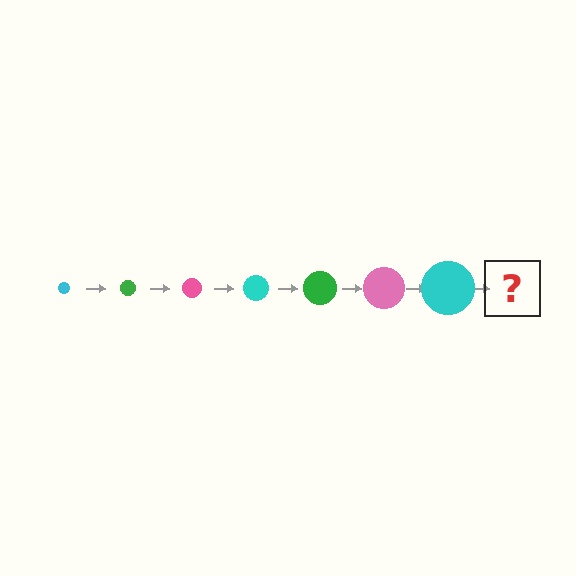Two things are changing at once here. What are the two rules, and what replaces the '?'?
The two rules are that the circle grows larger each step and the color cycles through cyan, green, and pink. The '?' should be a green circle, larger than the previous one.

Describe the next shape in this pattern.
It should be a green circle, larger than the previous one.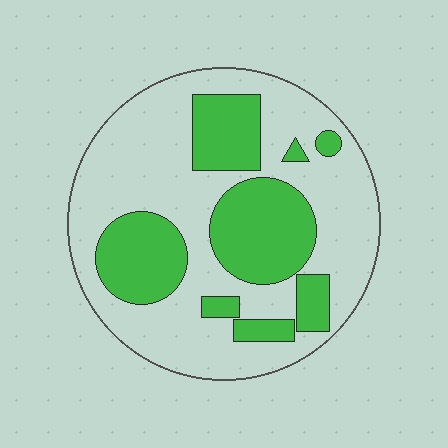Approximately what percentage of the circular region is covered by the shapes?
Approximately 35%.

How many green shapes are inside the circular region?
8.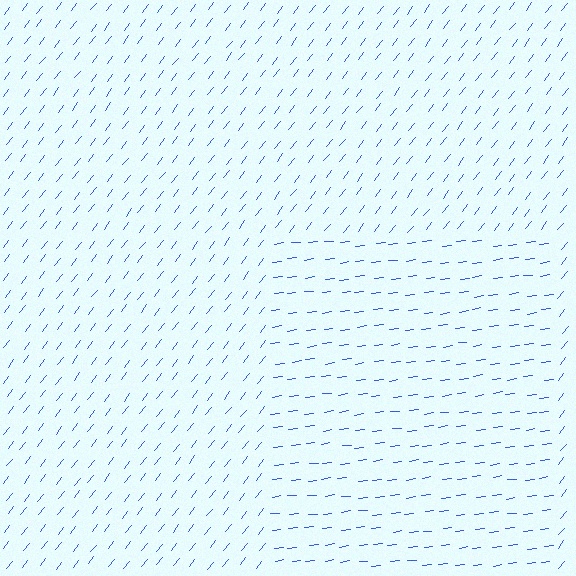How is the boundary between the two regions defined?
The boundary is defined purely by a change in line orientation (approximately 45 degrees difference). All lines are the same color and thickness.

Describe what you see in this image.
The image is filled with small blue line segments. A rectangle region in the image has lines oriented differently from the surrounding lines, creating a visible texture boundary.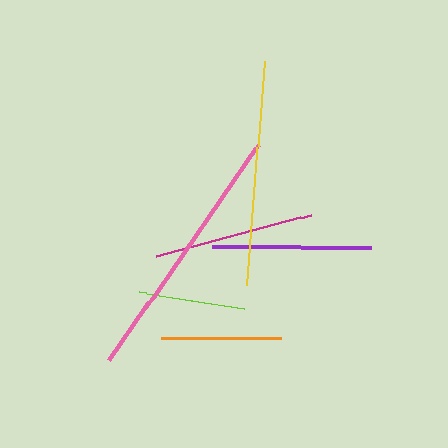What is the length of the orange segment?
The orange segment is approximately 120 pixels long.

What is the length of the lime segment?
The lime segment is approximately 107 pixels long.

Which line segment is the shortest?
The lime line is the shortest at approximately 107 pixels.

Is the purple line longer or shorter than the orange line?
The purple line is longer than the orange line.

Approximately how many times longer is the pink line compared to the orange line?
The pink line is approximately 2.2 times the length of the orange line.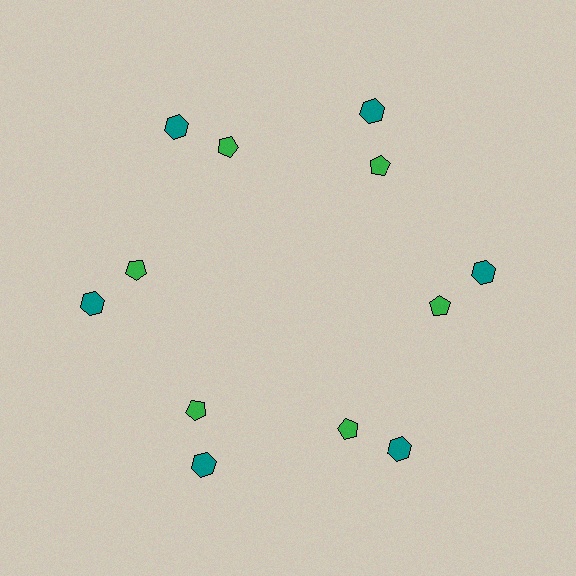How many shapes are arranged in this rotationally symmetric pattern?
There are 12 shapes, arranged in 6 groups of 2.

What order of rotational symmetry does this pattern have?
This pattern has 6-fold rotational symmetry.